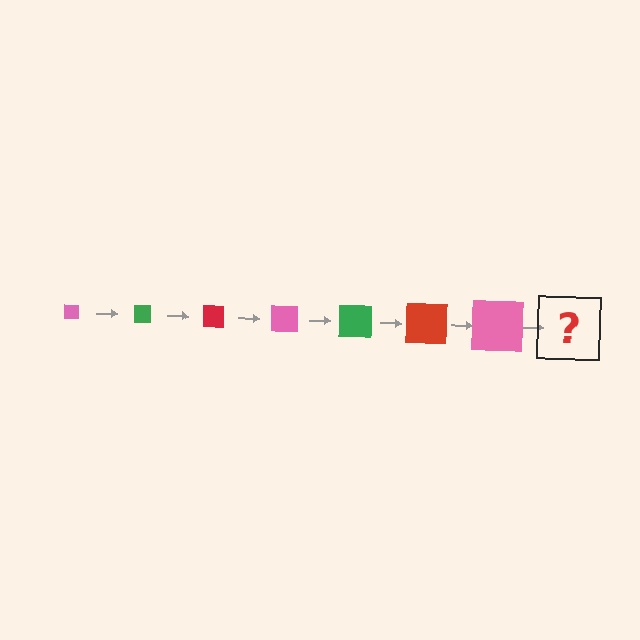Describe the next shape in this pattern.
It should be a green square, larger than the previous one.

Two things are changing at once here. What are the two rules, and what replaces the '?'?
The two rules are that the square grows larger each step and the color cycles through pink, green, and red. The '?' should be a green square, larger than the previous one.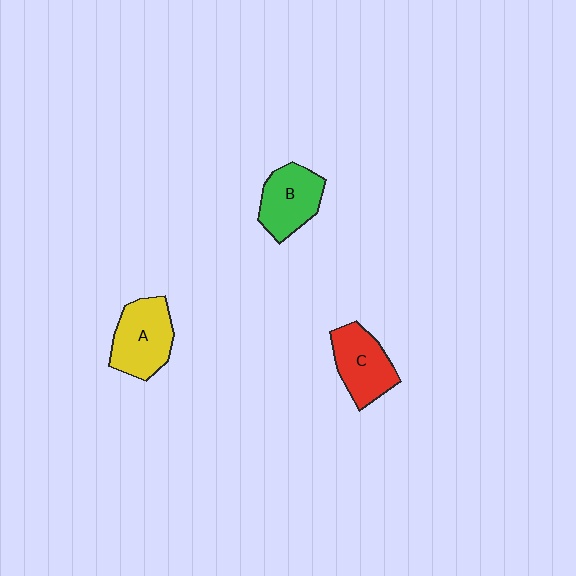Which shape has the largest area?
Shape A (yellow).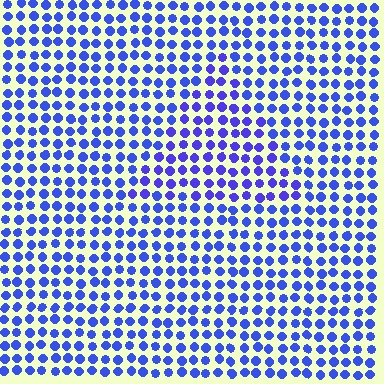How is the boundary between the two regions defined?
The boundary is defined purely by a slight shift in hue (about 17 degrees). Spacing, size, and orientation are identical on both sides.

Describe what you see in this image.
The image is filled with small blue elements in a uniform arrangement. A triangle-shaped region is visible where the elements are tinted to a slightly different hue, forming a subtle color boundary.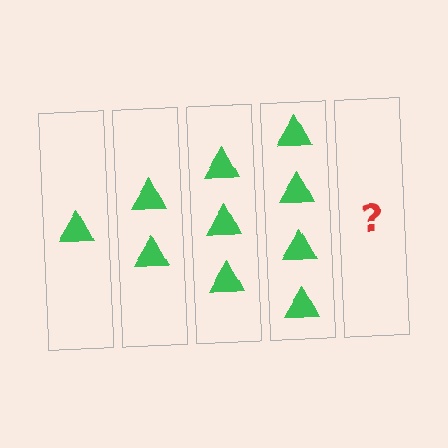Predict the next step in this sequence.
The next step is 5 triangles.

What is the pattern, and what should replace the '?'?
The pattern is that each step adds one more triangle. The '?' should be 5 triangles.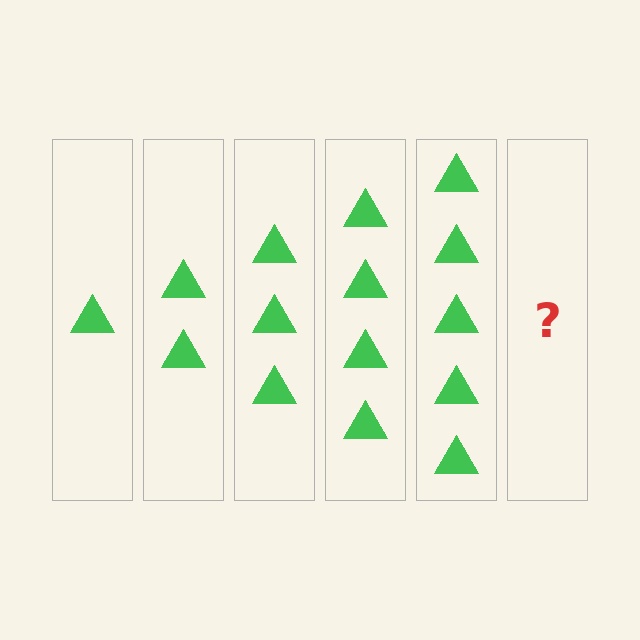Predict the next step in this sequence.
The next step is 6 triangles.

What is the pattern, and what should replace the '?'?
The pattern is that each step adds one more triangle. The '?' should be 6 triangles.